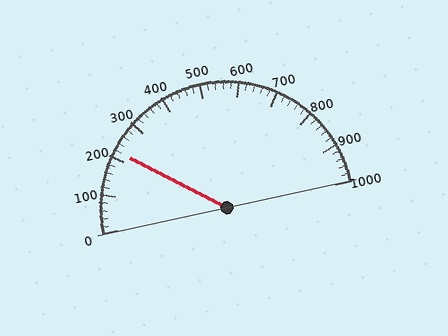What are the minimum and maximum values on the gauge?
The gauge ranges from 0 to 1000.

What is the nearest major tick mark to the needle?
The nearest major tick mark is 200.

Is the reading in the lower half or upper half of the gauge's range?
The reading is in the lower half of the range (0 to 1000).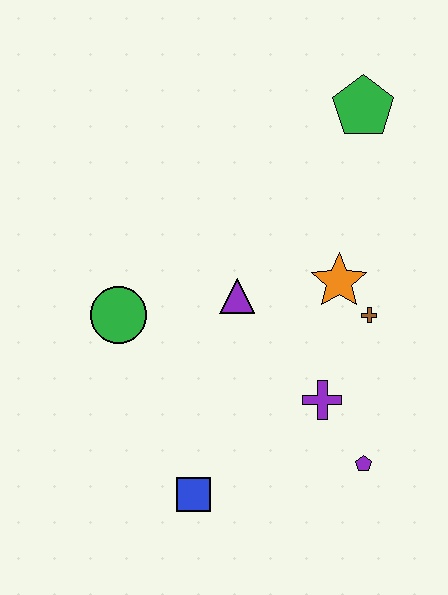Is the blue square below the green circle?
Yes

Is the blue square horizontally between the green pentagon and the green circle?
Yes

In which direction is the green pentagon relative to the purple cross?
The green pentagon is above the purple cross.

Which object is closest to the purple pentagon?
The purple cross is closest to the purple pentagon.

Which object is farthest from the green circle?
The green pentagon is farthest from the green circle.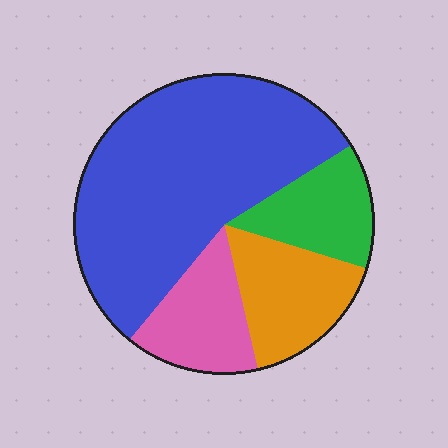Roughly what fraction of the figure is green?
Green takes up about one eighth (1/8) of the figure.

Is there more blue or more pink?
Blue.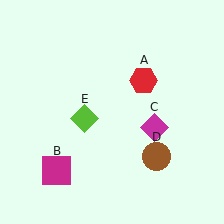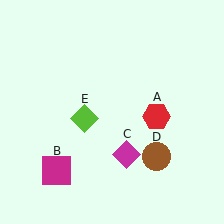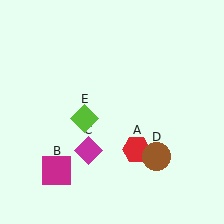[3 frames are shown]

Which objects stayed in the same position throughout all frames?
Magenta square (object B) and brown circle (object D) and lime diamond (object E) remained stationary.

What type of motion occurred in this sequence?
The red hexagon (object A), magenta diamond (object C) rotated clockwise around the center of the scene.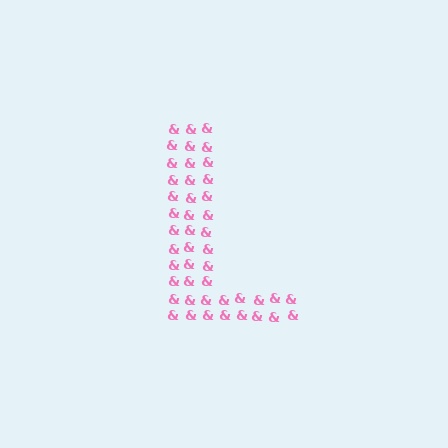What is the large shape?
The large shape is the letter L.